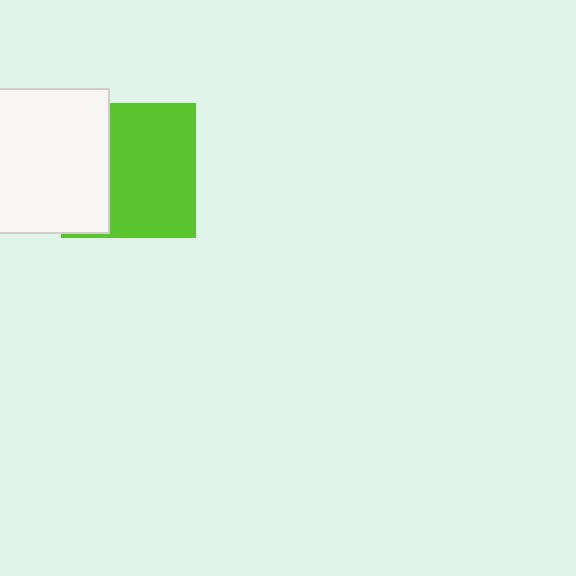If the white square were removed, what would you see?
You would see the complete lime square.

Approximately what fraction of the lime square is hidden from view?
Roughly 35% of the lime square is hidden behind the white square.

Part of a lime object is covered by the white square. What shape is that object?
It is a square.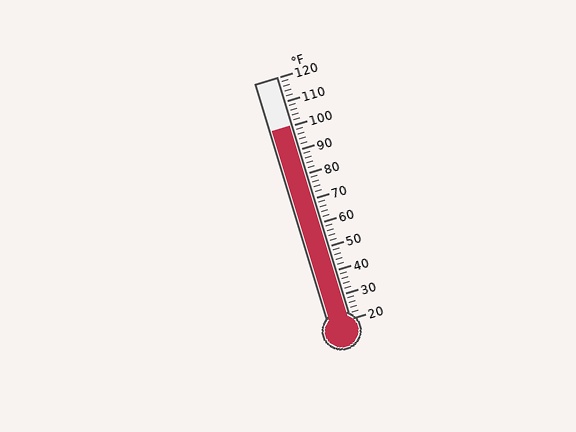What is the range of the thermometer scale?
The thermometer scale ranges from 20°F to 120°F.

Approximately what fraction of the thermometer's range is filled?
The thermometer is filled to approximately 80% of its range.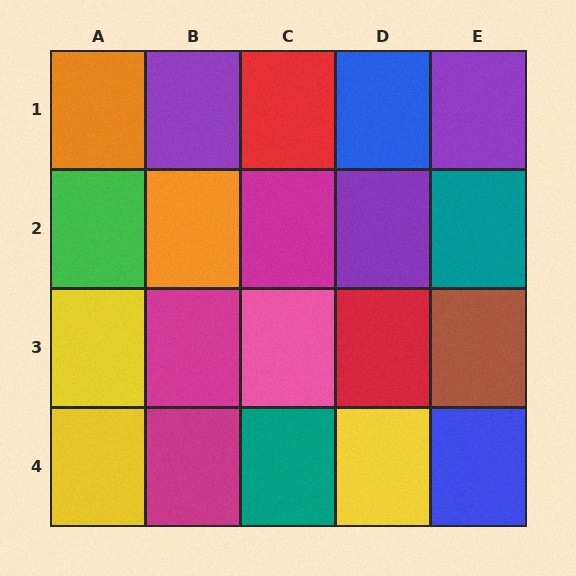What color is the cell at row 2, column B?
Orange.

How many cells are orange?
2 cells are orange.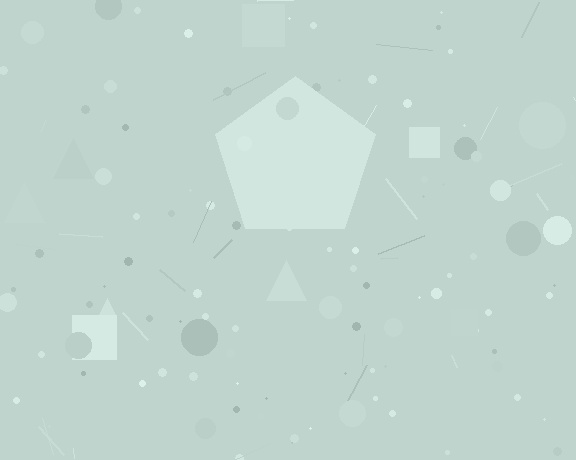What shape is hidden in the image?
A pentagon is hidden in the image.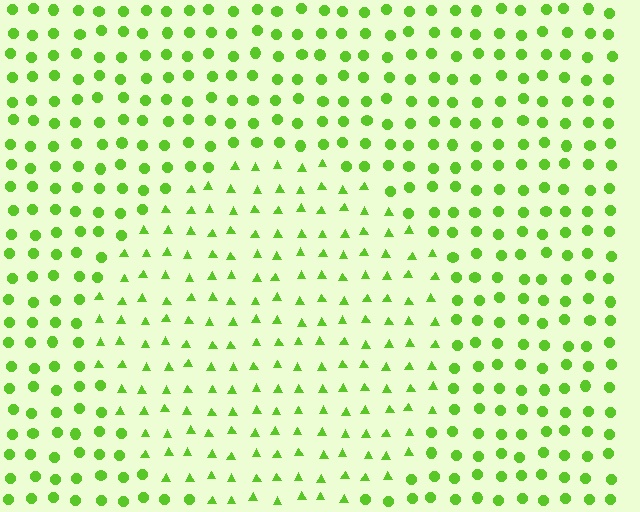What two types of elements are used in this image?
The image uses triangles inside the circle region and circles outside it.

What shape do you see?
I see a circle.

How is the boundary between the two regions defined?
The boundary is defined by a change in element shape: triangles inside vs. circles outside. All elements share the same color and spacing.